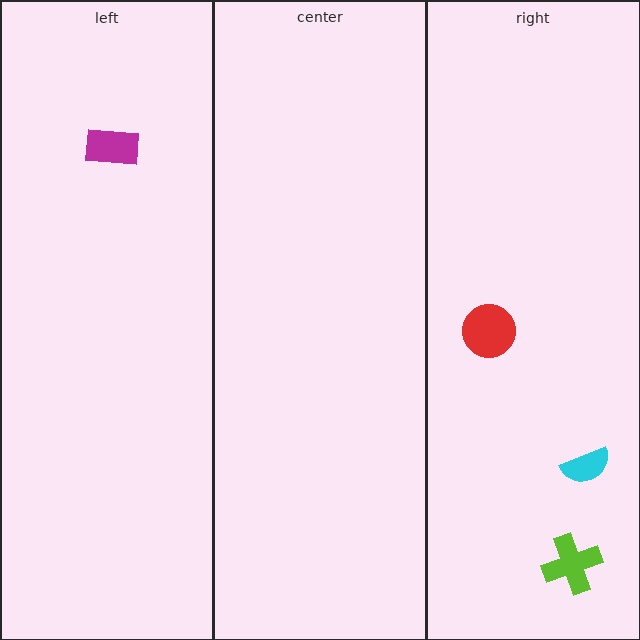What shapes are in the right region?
The cyan semicircle, the lime cross, the red circle.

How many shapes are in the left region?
1.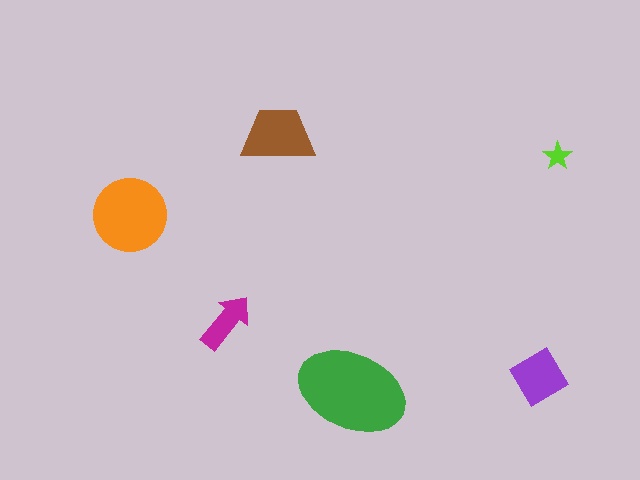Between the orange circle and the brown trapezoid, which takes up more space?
The orange circle.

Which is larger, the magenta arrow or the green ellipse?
The green ellipse.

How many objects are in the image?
There are 6 objects in the image.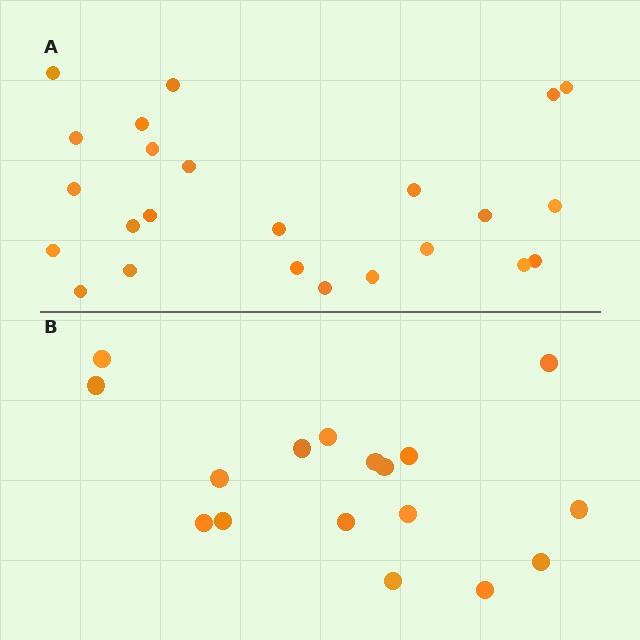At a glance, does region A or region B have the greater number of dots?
Region A (the top region) has more dots.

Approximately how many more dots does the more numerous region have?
Region A has roughly 8 or so more dots than region B.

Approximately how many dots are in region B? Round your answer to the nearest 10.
About 20 dots. (The exact count is 17, which rounds to 20.)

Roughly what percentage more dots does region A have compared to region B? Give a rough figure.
About 40% more.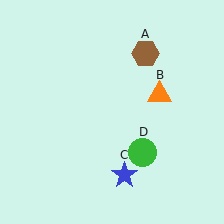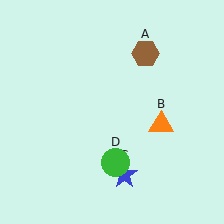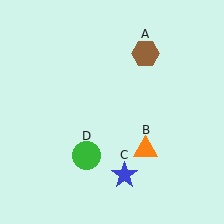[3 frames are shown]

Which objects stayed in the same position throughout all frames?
Brown hexagon (object A) and blue star (object C) remained stationary.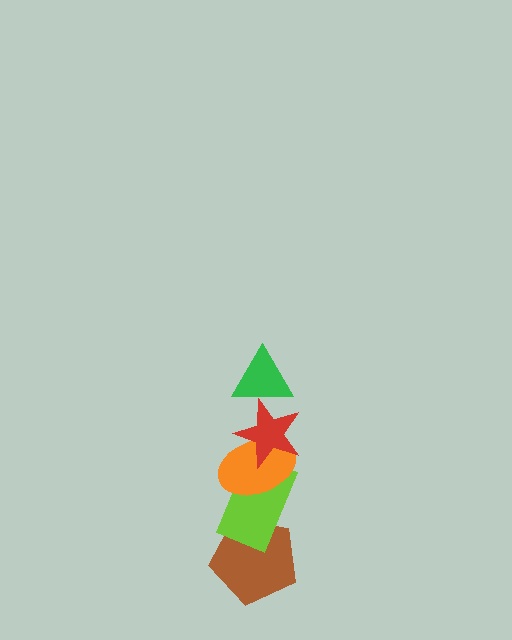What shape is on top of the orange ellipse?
The red star is on top of the orange ellipse.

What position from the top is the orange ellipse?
The orange ellipse is 3rd from the top.